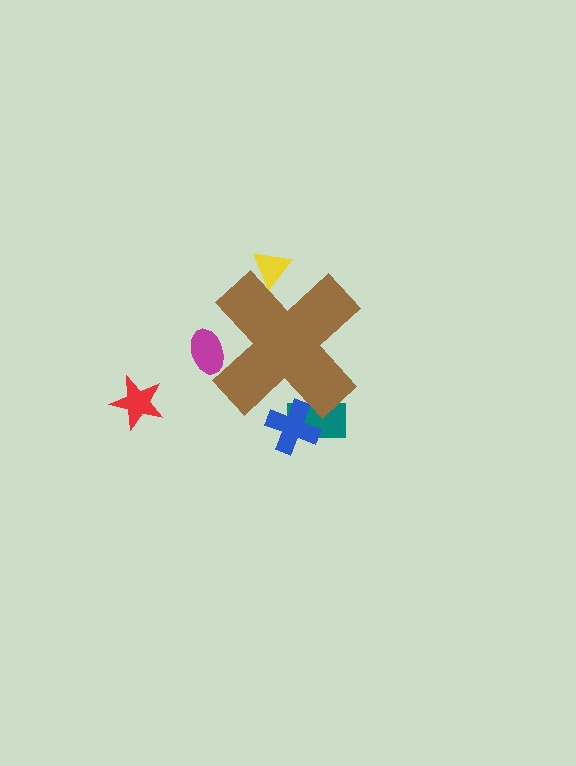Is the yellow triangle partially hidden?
Yes, the yellow triangle is partially hidden behind the brown cross.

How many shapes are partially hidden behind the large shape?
4 shapes are partially hidden.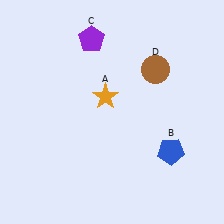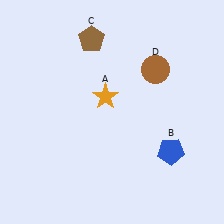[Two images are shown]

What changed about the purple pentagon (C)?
In Image 1, C is purple. In Image 2, it changed to brown.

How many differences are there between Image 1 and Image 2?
There is 1 difference between the two images.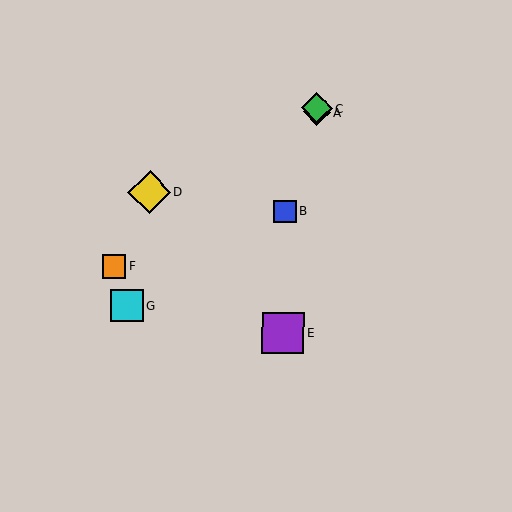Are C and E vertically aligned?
No, C is at x≈317 and E is at x≈283.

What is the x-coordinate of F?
Object F is at x≈114.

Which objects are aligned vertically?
Objects A, C are aligned vertically.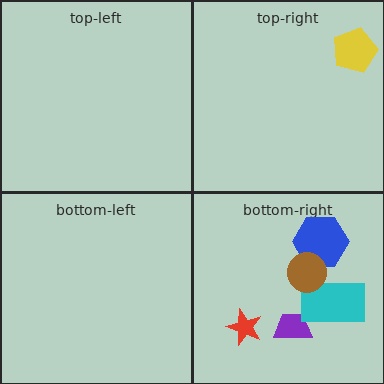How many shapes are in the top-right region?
1.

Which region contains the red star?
The bottom-right region.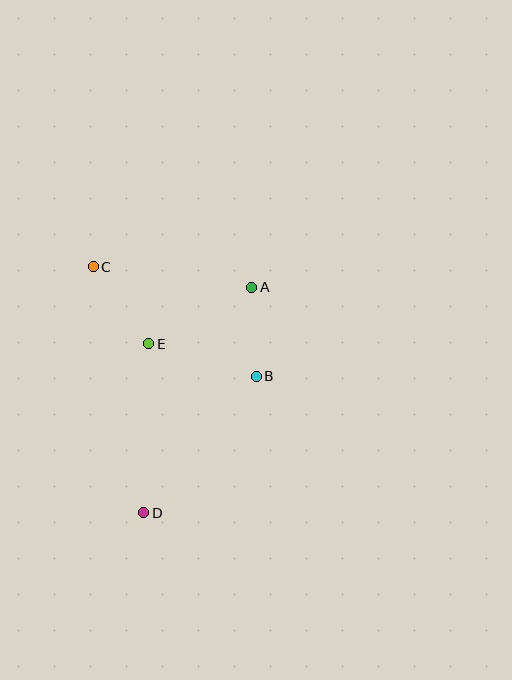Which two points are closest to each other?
Points A and B are closest to each other.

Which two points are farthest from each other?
Points C and D are farthest from each other.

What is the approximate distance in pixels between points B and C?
The distance between B and C is approximately 196 pixels.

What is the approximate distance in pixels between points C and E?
The distance between C and E is approximately 95 pixels.